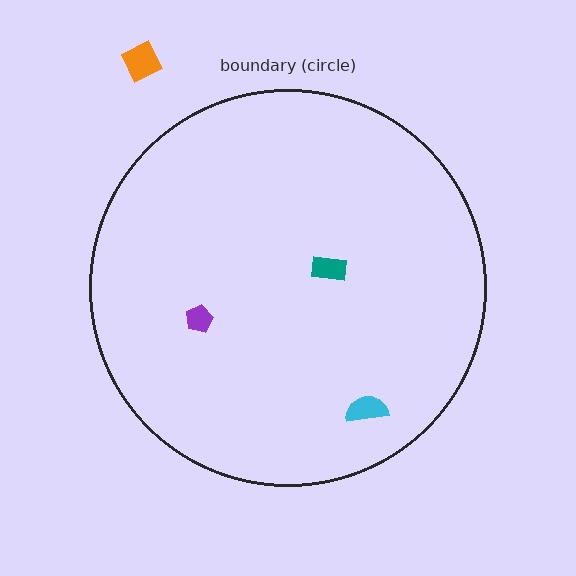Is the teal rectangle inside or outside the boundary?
Inside.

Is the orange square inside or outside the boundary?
Outside.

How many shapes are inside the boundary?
3 inside, 1 outside.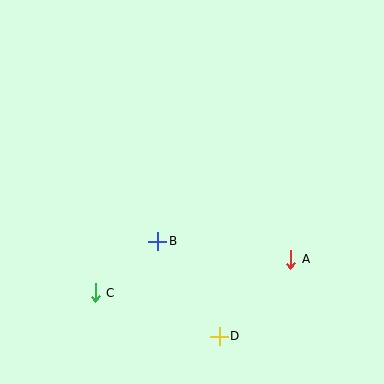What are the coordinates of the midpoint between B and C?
The midpoint between B and C is at (127, 267).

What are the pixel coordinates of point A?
Point A is at (291, 259).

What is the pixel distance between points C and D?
The distance between C and D is 131 pixels.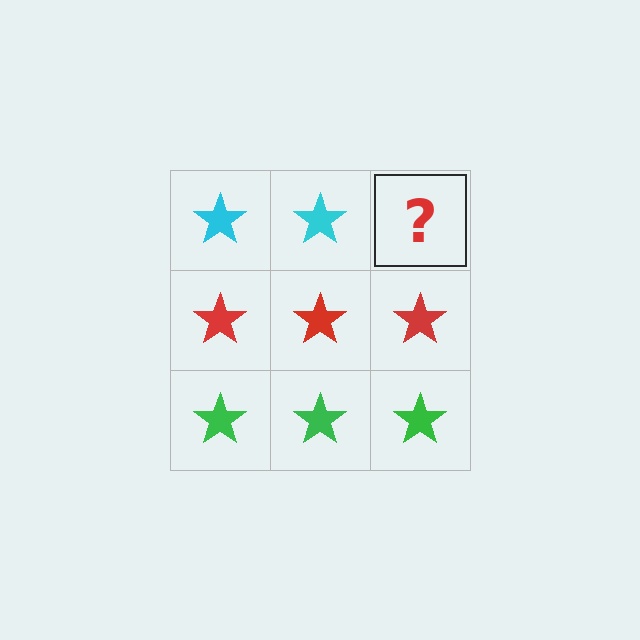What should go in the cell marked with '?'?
The missing cell should contain a cyan star.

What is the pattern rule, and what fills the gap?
The rule is that each row has a consistent color. The gap should be filled with a cyan star.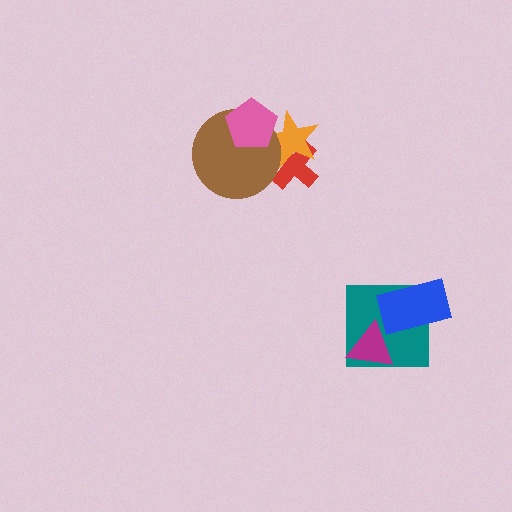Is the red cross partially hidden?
Yes, it is partially covered by another shape.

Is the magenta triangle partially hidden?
No, no other shape covers it.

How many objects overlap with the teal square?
2 objects overlap with the teal square.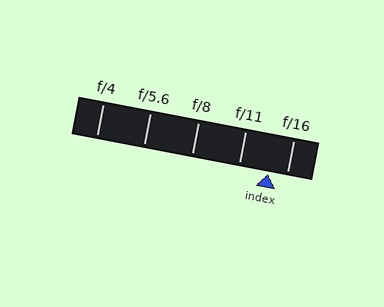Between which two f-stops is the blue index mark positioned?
The index mark is between f/11 and f/16.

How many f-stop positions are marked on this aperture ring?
There are 5 f-stop positions marked.